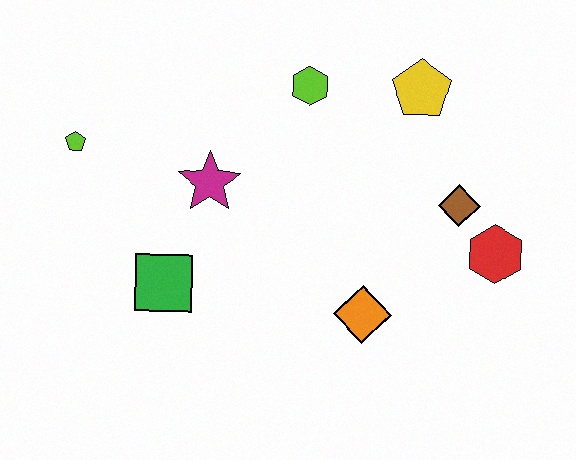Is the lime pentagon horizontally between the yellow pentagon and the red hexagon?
No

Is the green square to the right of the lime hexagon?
No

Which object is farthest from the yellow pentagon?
The lime pentagon is farthest from the yellow pentagon.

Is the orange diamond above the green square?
No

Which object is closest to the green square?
The magenta star is closest to the green square.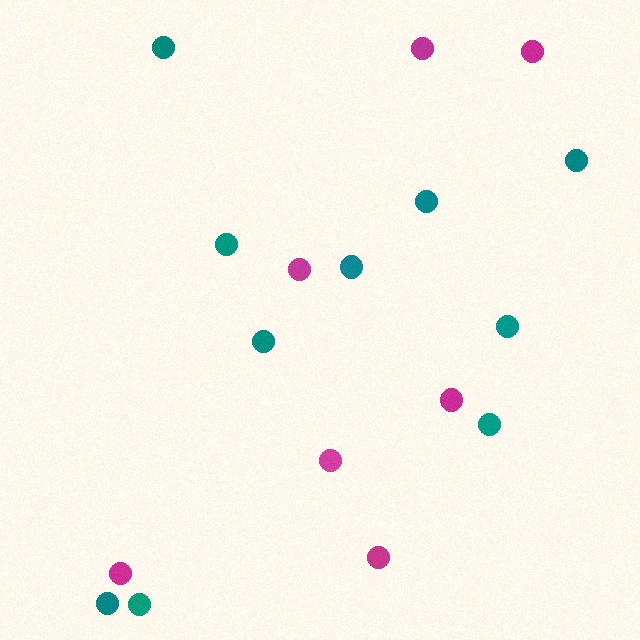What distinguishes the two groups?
There are 2 groups: one group of teal circles (10) and one group of magenta circles (7).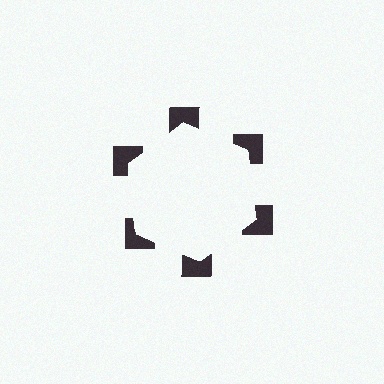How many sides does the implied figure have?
6 sides.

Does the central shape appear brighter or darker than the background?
It typically appears slightly brighter than the background, even though no actual brightness change is drawn.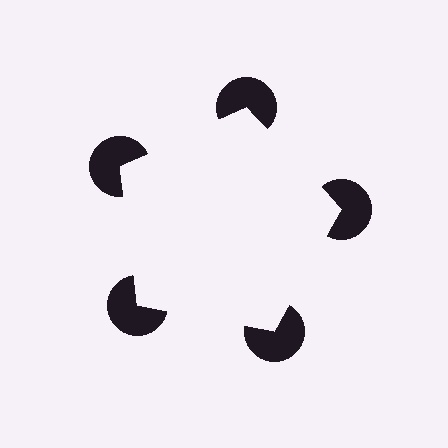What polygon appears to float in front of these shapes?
An illusory pentagon — its edges are inferred from the aligned wedge cuts in the pac-man discs, not physically drawn.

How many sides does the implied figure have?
5 sides.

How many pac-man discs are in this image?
There are 5 — one at each vertex of the illusory pentagon.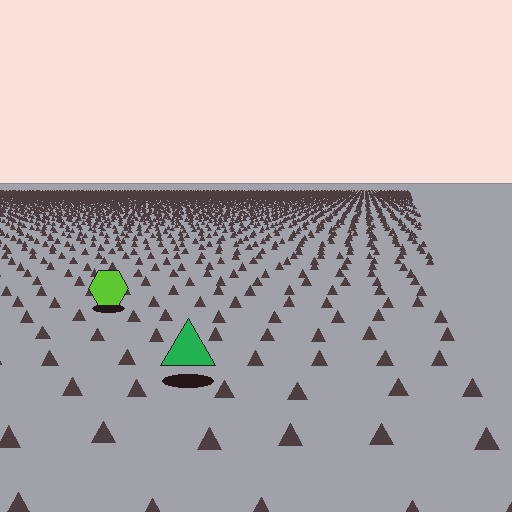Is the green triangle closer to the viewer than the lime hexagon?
Yes. The green triangle is closer — you can tell from the texture gradient: the ground texture is coarser near it.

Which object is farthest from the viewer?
The lime hexagon is farthest from the viewer. It appears smaller and the ground texture around it is denser.